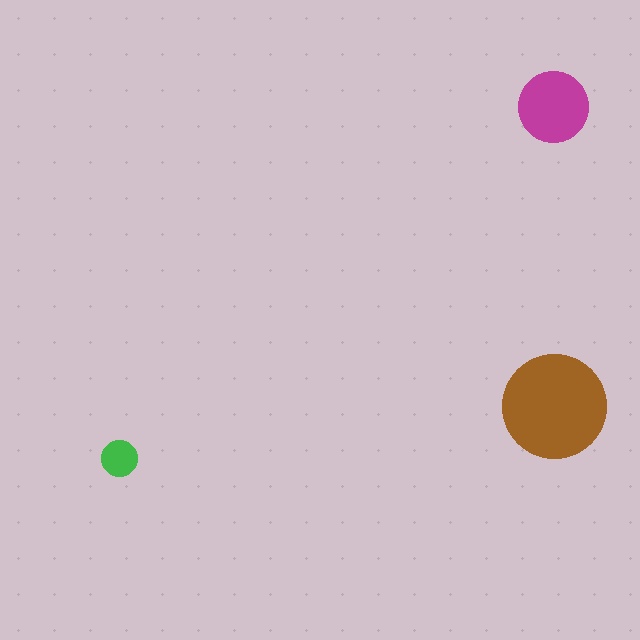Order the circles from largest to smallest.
the brown one, the magenta one, the green one.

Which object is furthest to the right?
The brown circle is rightmost.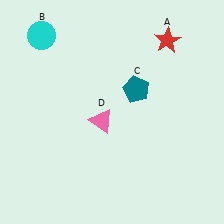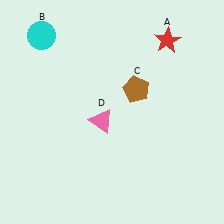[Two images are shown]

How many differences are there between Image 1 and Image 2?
There is 1 difference between the two images.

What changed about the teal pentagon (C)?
In Image 1, C is teal. In Image 2, it changed to brown.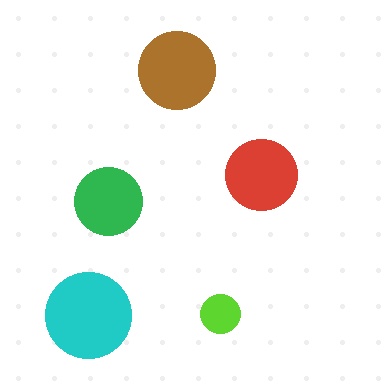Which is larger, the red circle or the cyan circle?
The cyan one.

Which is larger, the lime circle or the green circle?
The green one.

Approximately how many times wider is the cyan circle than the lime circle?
About 2 times wider.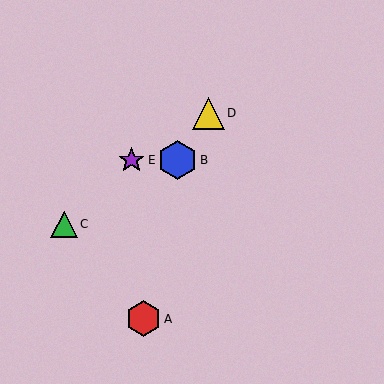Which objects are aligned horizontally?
Objects B, E are aligned horizontally.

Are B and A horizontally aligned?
No, B is at y≈160 and A is at y≈319.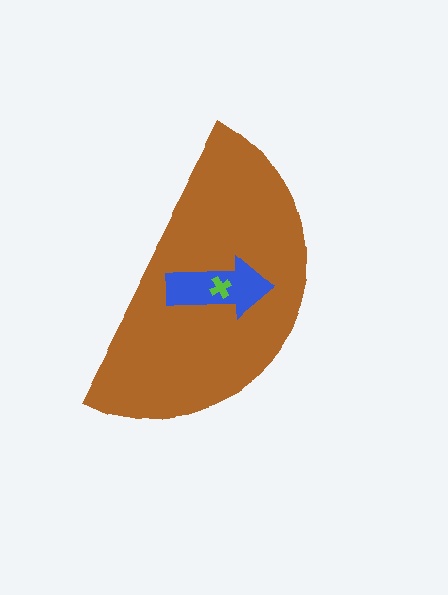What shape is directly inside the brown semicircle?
The blue arrow.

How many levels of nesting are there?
3.